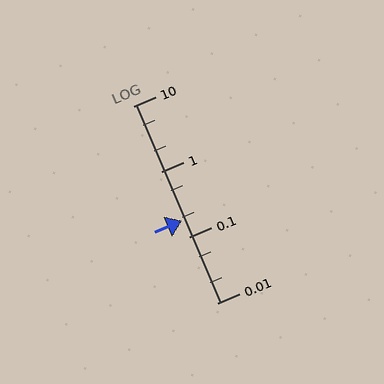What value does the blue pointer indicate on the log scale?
The pointer indicates approximately 0.18.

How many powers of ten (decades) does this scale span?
The scale spans 3 decades, from 0.01 to 10.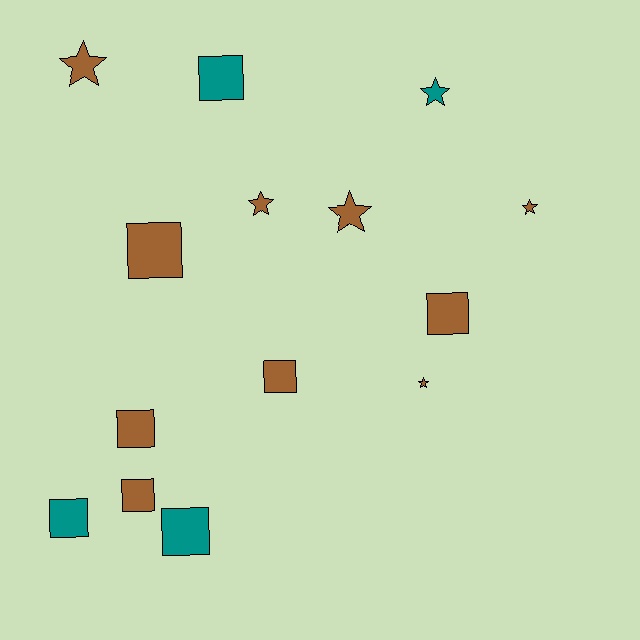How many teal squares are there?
There are 3 teal squares.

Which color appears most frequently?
Brown, with 10 objects.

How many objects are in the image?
There are 14 objects.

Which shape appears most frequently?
Square, with 8 objects.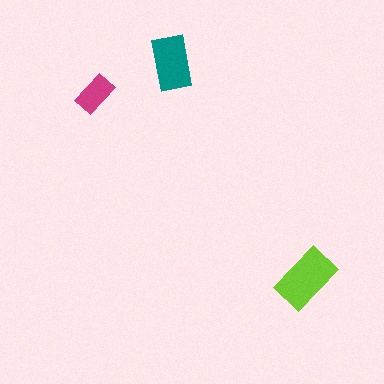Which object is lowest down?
The lime rectangle is bottommost.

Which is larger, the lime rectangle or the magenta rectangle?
The lime one.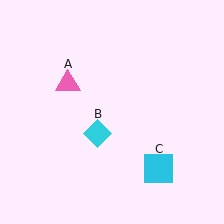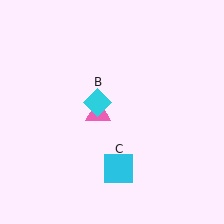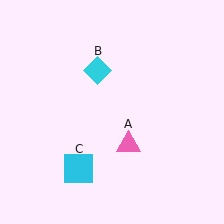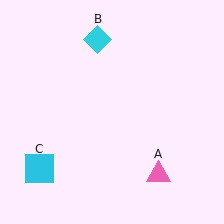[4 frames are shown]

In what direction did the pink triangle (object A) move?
The pink triangle (object A) moved down and to the right.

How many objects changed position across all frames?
3 objects changed position: pink triangle (object A), cyan diamond (object B), cyan square (object C).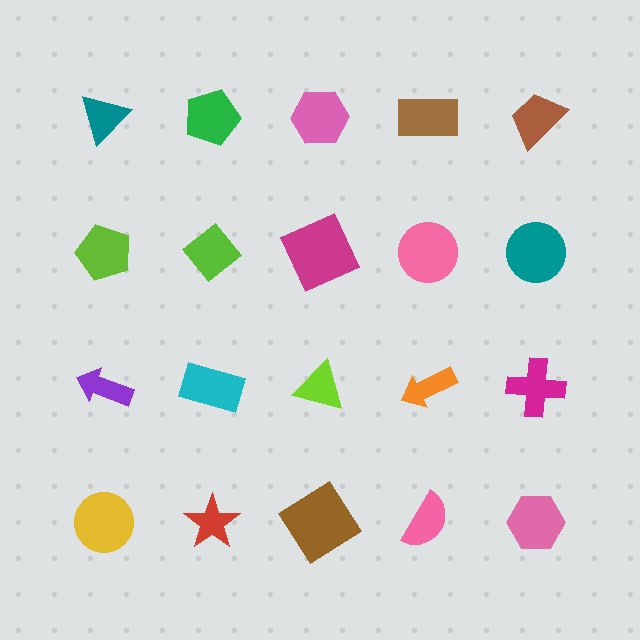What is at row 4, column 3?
A brown diamond.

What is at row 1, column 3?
A pink hexagon.